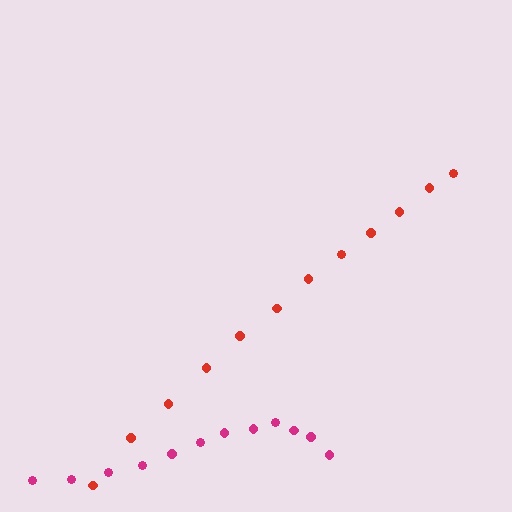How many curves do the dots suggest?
There are 2 distinct paths.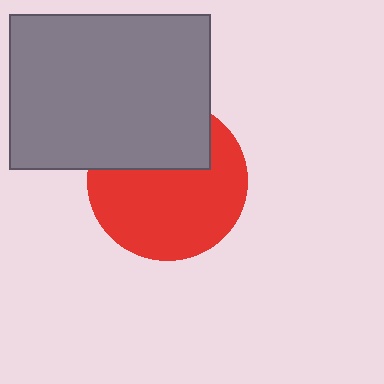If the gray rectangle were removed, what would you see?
You would see the complete red circle.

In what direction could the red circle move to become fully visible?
The red circle could move down. That would shift it out from behind the gray rectangle entirely.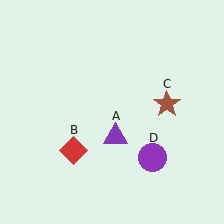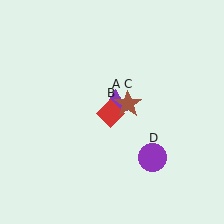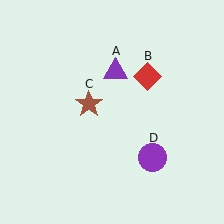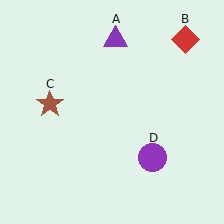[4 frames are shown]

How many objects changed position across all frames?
3 objects changed position: purple triangle (object A), red diamond (object B), brown star (object C).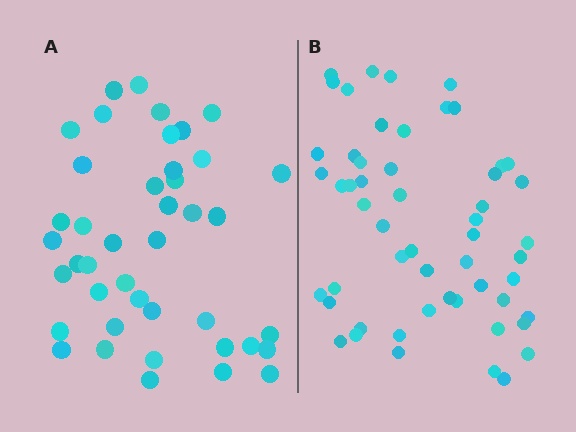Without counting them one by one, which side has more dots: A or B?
Region B (the right region) has more dots.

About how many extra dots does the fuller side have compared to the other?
Region B has roughly 12 or so more dots than region A.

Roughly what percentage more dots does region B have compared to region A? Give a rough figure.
About 30% more.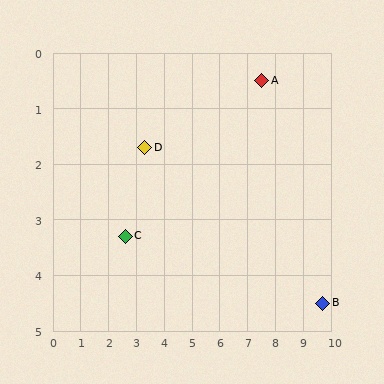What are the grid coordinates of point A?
Point A is at approximately (7.5, 0.5).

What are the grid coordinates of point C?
Point C is at approximately (2.6, 3.3).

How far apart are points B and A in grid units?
Points B and A are about 4.6 grid units apart.